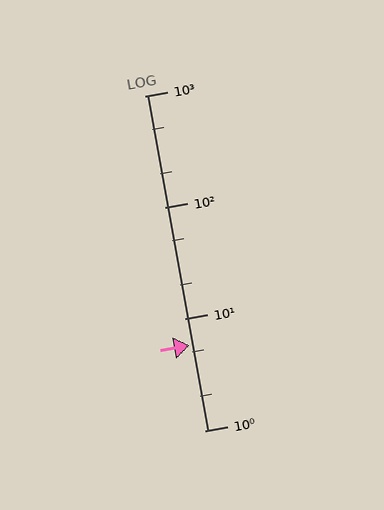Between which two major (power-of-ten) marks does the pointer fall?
The pointer is between 1 and 10.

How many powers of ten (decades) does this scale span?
The scale spans 3 decades, from 1 to 1000.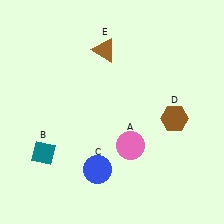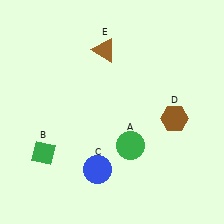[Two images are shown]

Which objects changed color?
A changed from pink to green. B changed from teal to green.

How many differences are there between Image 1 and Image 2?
There are 2 differences between the two images.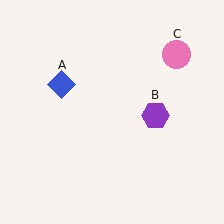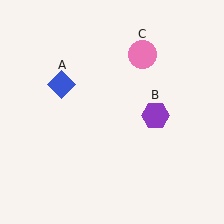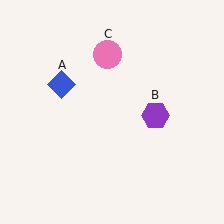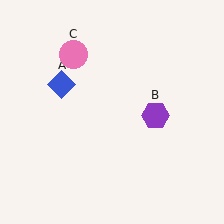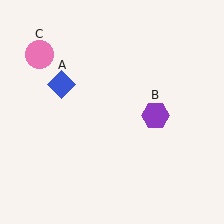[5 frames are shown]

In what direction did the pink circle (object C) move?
The pink circle (object C) moved left.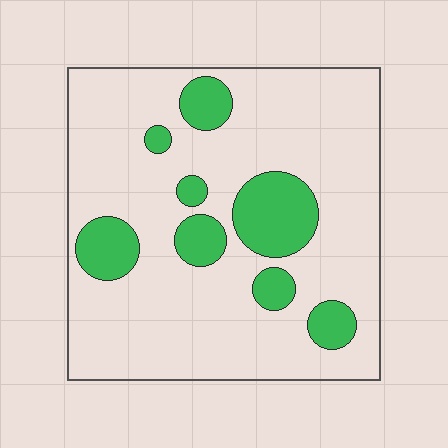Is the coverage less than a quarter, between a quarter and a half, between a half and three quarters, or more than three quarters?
Less than a quarter.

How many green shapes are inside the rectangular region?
8.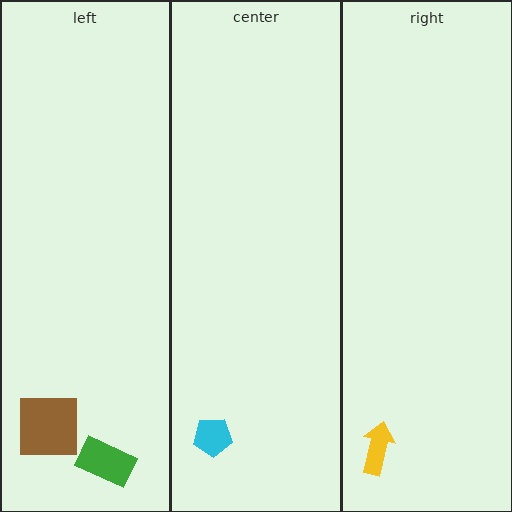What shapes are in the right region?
The yellow arrow.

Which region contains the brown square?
The left region.